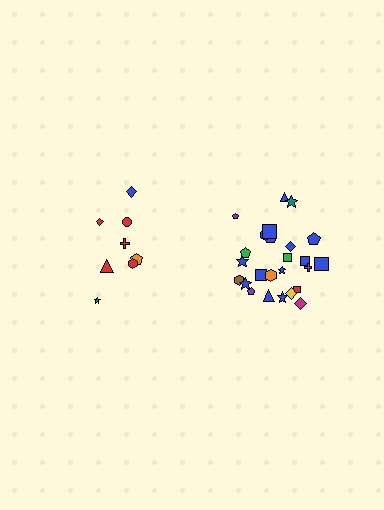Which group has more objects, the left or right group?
The right group.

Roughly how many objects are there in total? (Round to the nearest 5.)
Roughly 35 objects in total.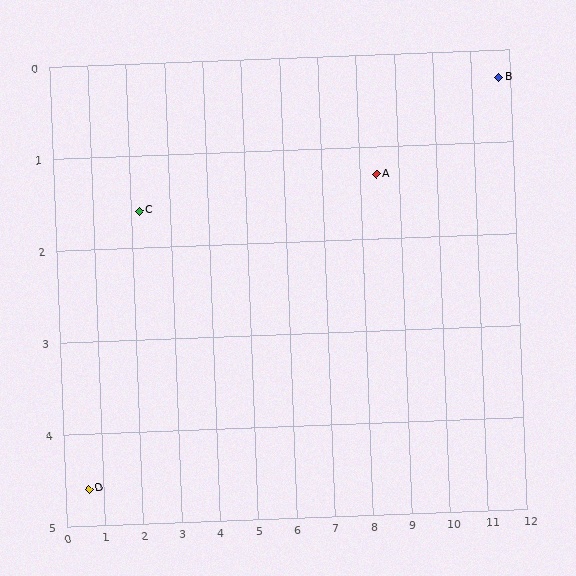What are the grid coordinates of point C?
Point C is at approximately (2.2, 1.6).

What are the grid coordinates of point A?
Point A is at approximately (8.4, 1.3).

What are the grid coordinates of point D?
Point D is at approximately (0.6, 4.6).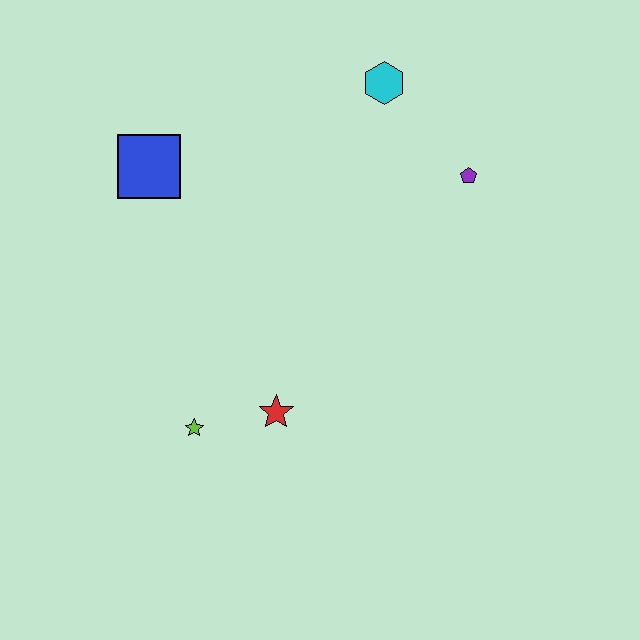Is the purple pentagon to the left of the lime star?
No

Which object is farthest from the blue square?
The purple pentagon is farthest from the blue square.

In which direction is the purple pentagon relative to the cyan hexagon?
The purple pentagon is below the cyan hexagon.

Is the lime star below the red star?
Yes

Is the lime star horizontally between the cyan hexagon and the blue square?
Yes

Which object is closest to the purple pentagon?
The cyan hexagon is closest to the purple pentagon.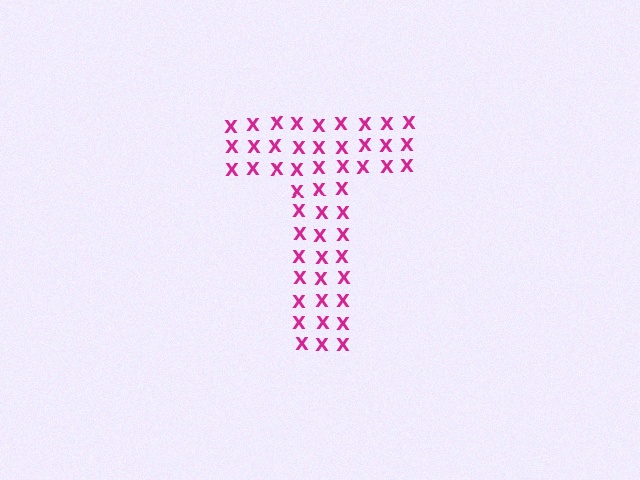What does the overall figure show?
The overall figure shows the letter T.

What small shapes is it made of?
It is made of small letter X's.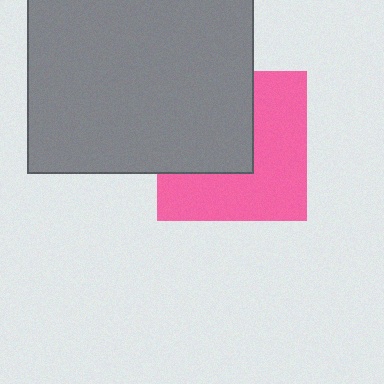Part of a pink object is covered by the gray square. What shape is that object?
It is a square.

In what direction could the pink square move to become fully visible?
The pink square could move toward the lower-right. That would shift it out from behind the gray square entirely.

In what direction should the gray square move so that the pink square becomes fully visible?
The gray square should move toward the upper-left. That is the shortest direction to clear the overlap and leave the pink square fully visible.